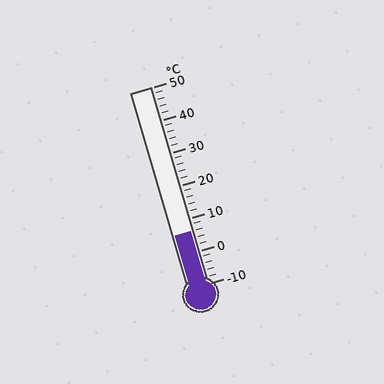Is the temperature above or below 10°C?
The temperature is below 10°C.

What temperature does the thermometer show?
The thermometer shows approximately 6°C.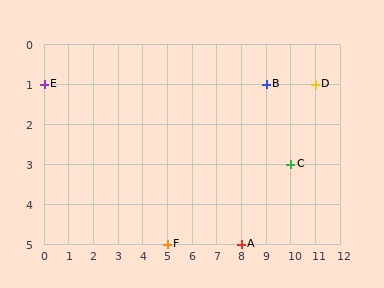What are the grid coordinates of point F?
Point F is at grid coordinates (5, 5).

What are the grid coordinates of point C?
Point C is at grid coordinates (10, 3).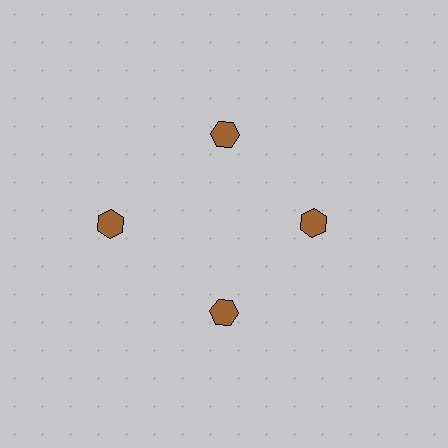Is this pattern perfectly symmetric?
No. The 4 brown hexagons are arranged in a ring, but one element near the 9 o'clock position is pushed outward from the center, breaking the 4-fold rotational symmetry.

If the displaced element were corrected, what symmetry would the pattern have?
It would have 4-fold rotational symmetry — the pattern would map onto itself every 90 degrees.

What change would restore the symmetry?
The symmetry would be restored by moving it inward, back onto the ring so that all 4 hexagons sit at equal angles and equal distance from the center.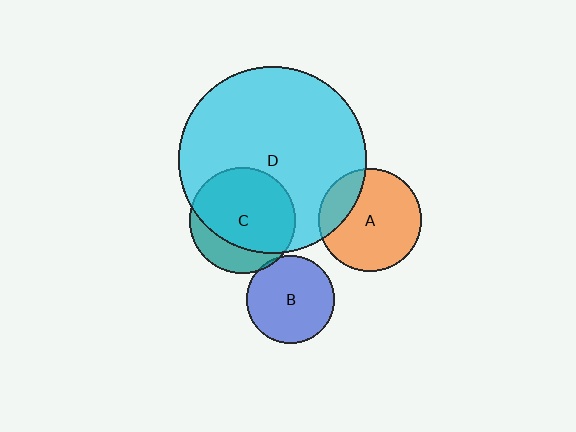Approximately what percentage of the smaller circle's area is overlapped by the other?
Approximately 75%.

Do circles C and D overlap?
Yes.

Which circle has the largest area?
Circle D (cyan).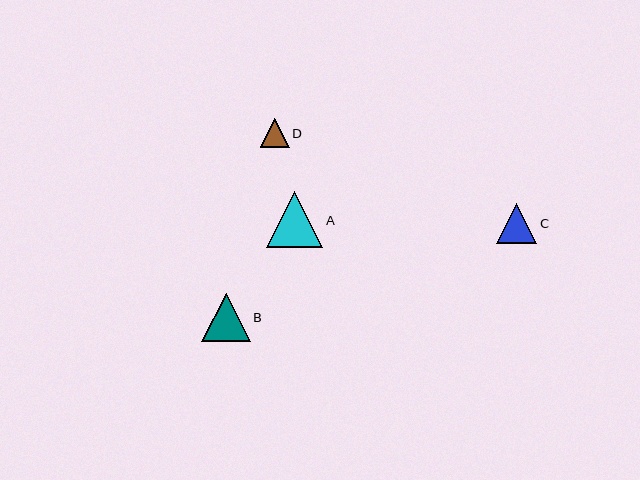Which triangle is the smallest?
Triangle D is the smallest with a size of approximately 28 pixels.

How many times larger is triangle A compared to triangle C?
Triangle A is approximately 1.4 times the size of triangle C.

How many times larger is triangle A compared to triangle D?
Triangle A is approximately 2.0 times the size of triangle D.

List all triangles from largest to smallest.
From largest to smallest: A, B, C, D.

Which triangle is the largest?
Triangle A is the largest with a size of approximately 56 pixels.